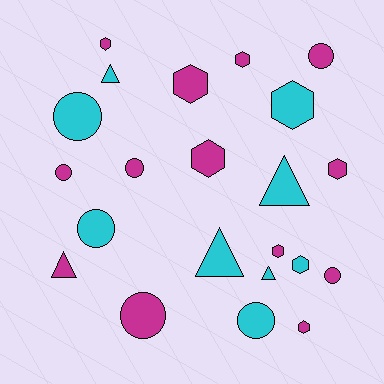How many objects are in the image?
There are 22 objects.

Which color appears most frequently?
Magenta, with 13 objects.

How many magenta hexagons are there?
There are 7 magenta hexagons.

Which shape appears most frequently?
Hexagon, with 9 objects.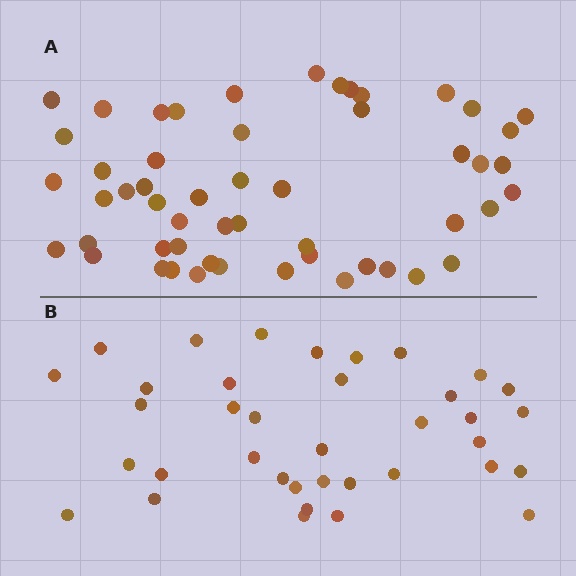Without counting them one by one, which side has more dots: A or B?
Region A (the top region) has more dots.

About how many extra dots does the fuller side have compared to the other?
Region A has approximately 15 more dots than region B.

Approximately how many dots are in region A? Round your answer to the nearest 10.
About 50 dots. (The exact count is 53, which rounds to 50.)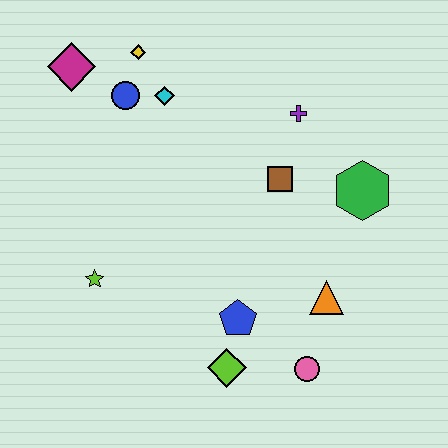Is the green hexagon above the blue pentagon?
Yes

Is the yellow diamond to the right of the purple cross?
No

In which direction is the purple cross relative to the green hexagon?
The purple cross is above the green hexagon.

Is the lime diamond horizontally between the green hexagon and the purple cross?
No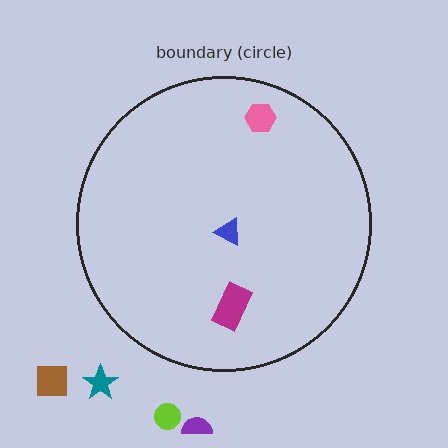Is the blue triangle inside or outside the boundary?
Inside.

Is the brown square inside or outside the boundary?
Outside.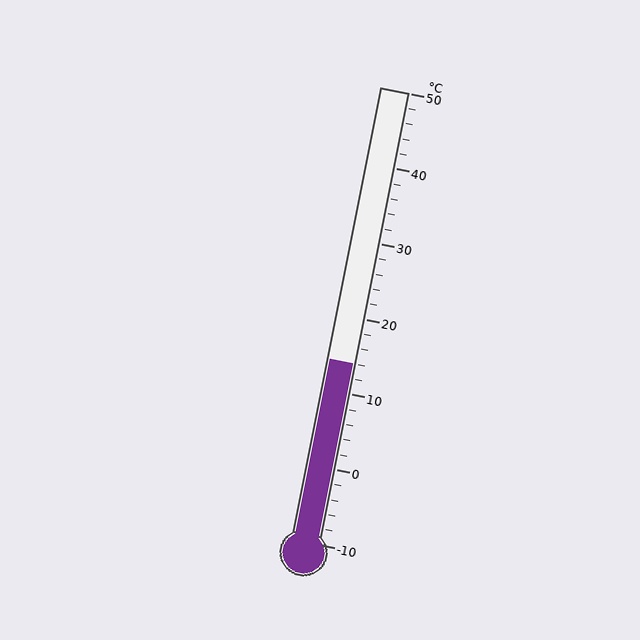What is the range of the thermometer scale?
The thermometer scale ranges from -10°C to 50°C.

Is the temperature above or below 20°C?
The temperature is below 20°C.